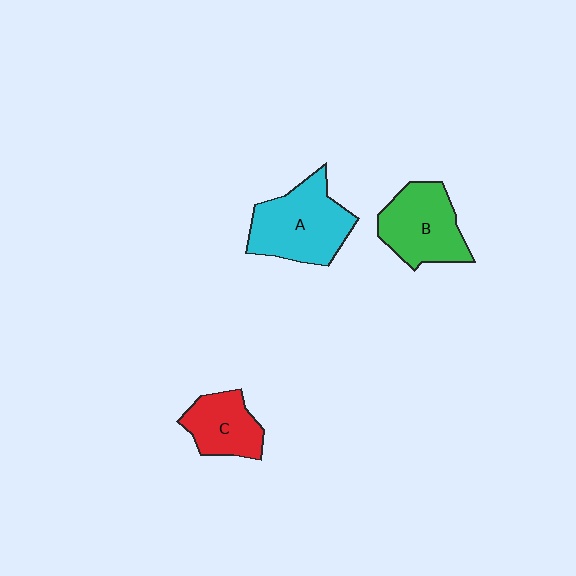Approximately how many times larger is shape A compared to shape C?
Approximately 1.6 times.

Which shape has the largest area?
Shape A (cyan).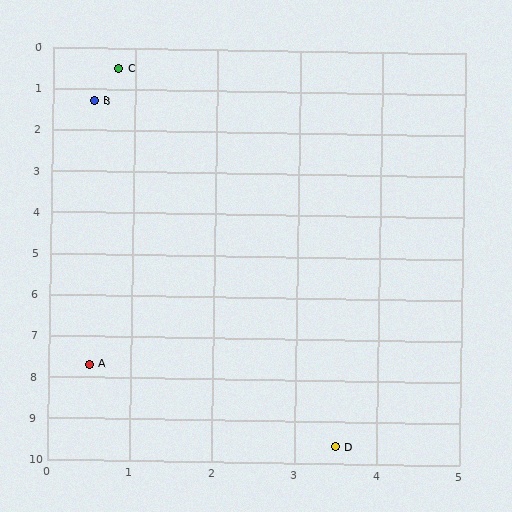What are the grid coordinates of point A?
Point A is at approximately (0.5, 7.7).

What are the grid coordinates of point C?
Point C is at approximately (0.8, 0.5).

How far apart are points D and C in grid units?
Points D and C are about 9.5 grid units apart.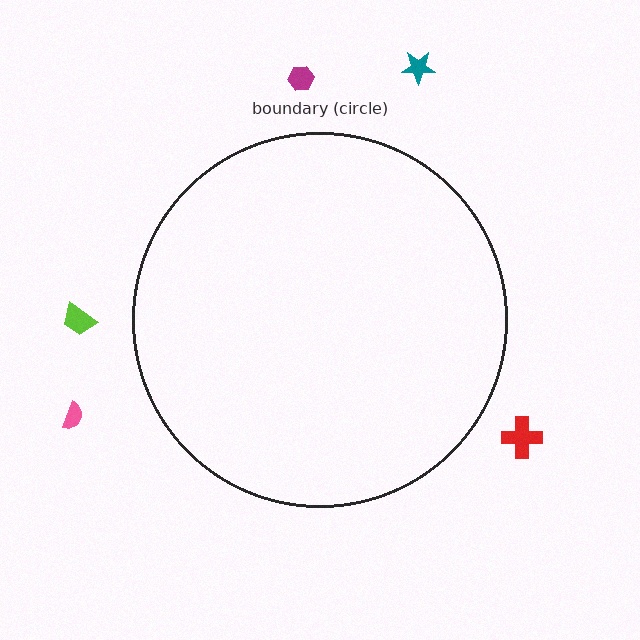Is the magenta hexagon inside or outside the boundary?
Outside.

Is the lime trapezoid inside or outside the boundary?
Outside.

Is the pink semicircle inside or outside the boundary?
Outside.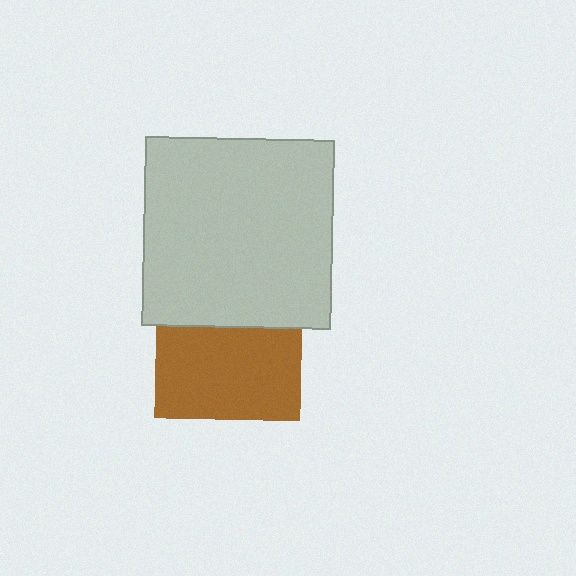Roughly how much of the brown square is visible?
About half of it is visible (roughly 63%).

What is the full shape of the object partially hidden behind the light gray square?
The partially hidden object is a brown square.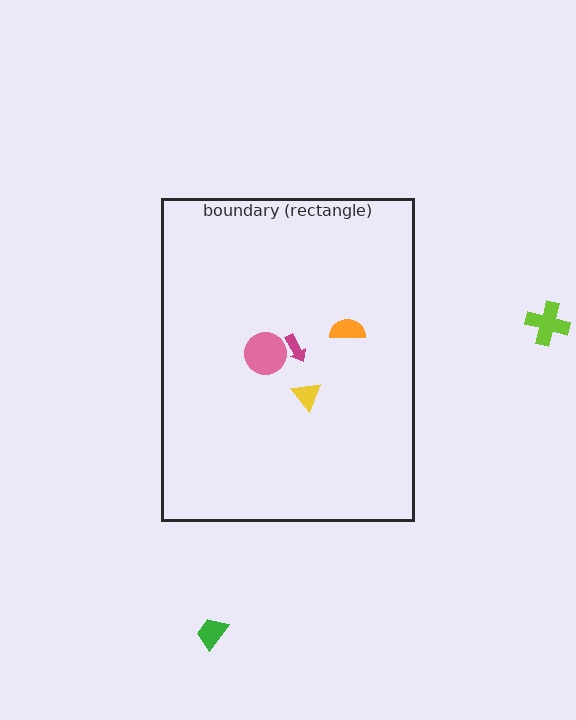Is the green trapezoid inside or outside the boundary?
Outside.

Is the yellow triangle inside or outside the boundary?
Inside.